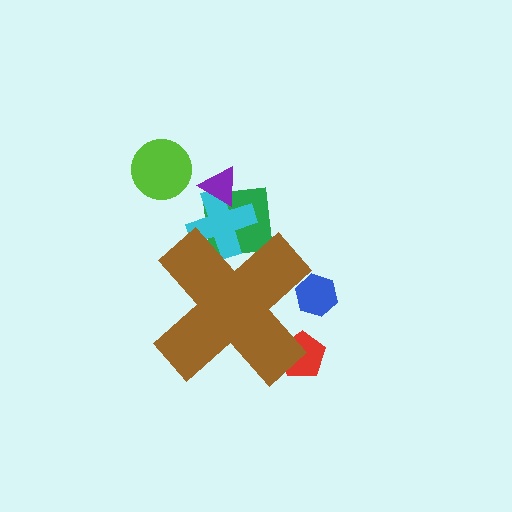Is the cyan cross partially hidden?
Yes, the cyan cross is partially hidden behind the brown cross.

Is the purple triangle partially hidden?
No, the purple triangle is fully visible.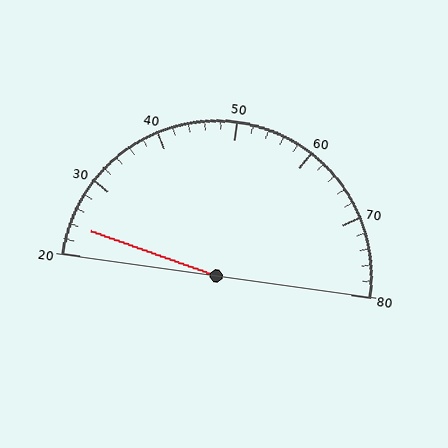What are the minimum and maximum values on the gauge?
The gauge ranges from 20 to 80.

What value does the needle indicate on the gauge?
The needle indicates approximately 24.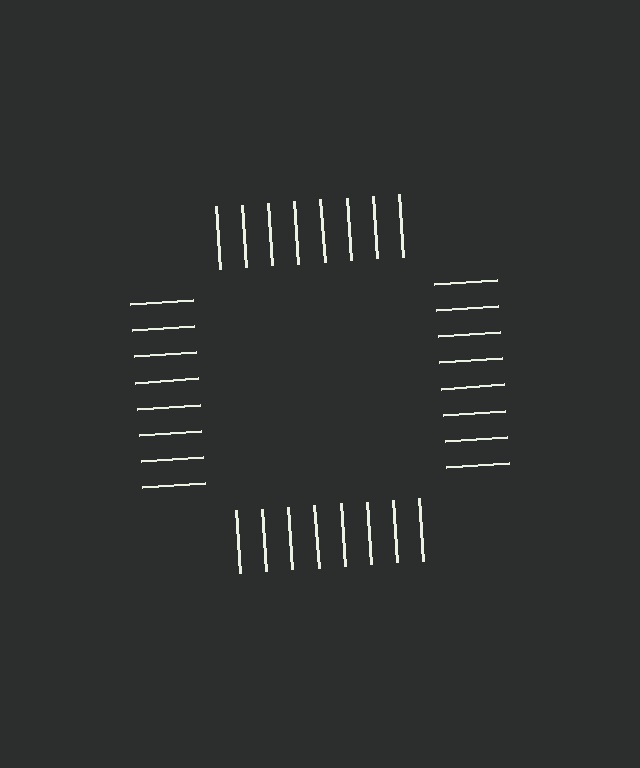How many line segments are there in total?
32 — 8 along each of the 4 edges.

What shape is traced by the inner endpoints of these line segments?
An illusory square — the line segments terminate on its edges but no continuous stroke is drawn.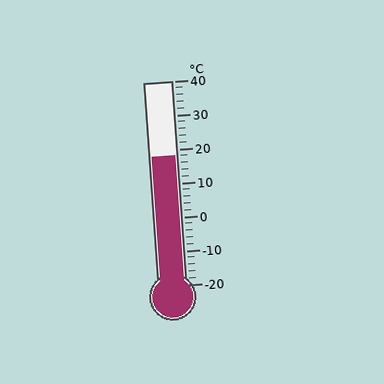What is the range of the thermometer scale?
The thermometer scale ranges from -20°C to 40°C.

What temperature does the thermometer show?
The thermometer shows approximately 18°C.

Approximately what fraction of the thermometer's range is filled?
The thermometer is filled to approximately 65% of its range.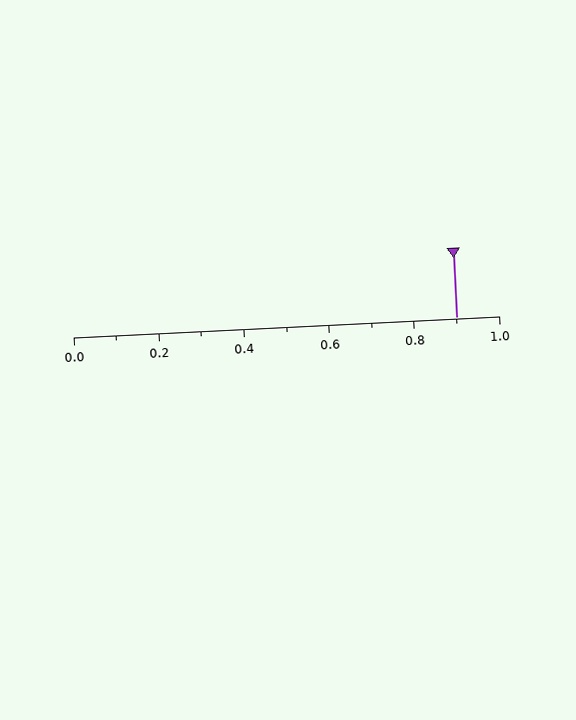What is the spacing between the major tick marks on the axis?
The major ticks are spaced 0.2 apart.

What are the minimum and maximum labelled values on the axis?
The axis runs from 0.0 to 1.0.